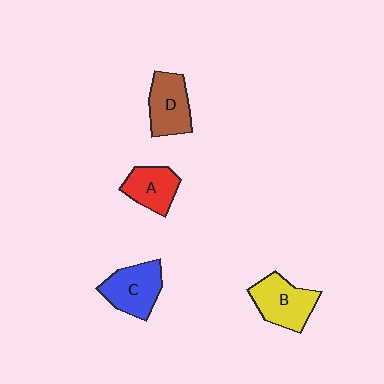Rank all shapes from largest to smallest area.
From largest to smallest: B (yellow), C (blue), D (brown), A (red).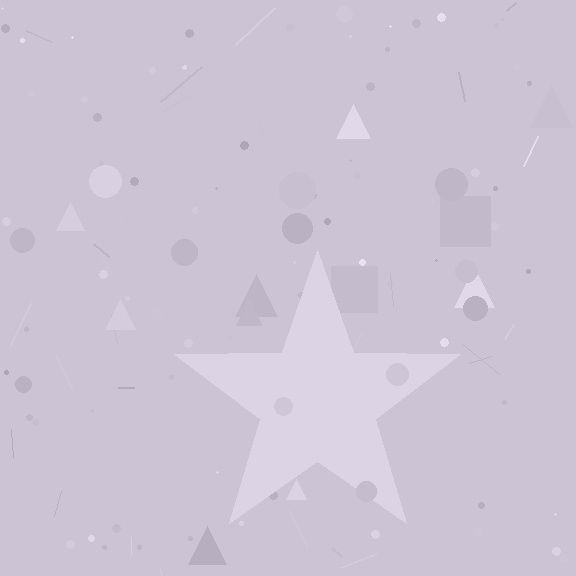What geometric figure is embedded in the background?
A star is embedded in the background.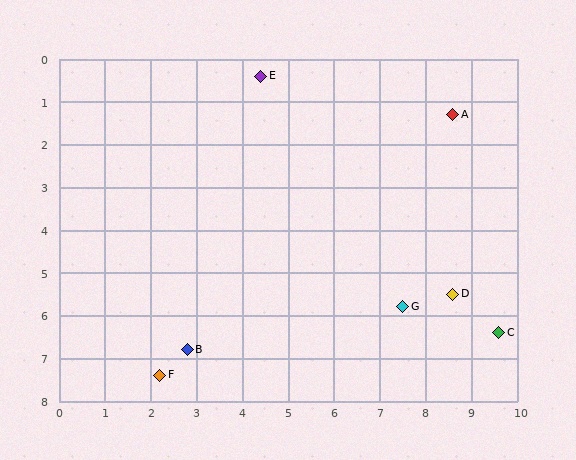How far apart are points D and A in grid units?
Points D and A are about 4.2 grid units apart.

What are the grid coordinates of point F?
Point F is at approximately (2.2, 7.4).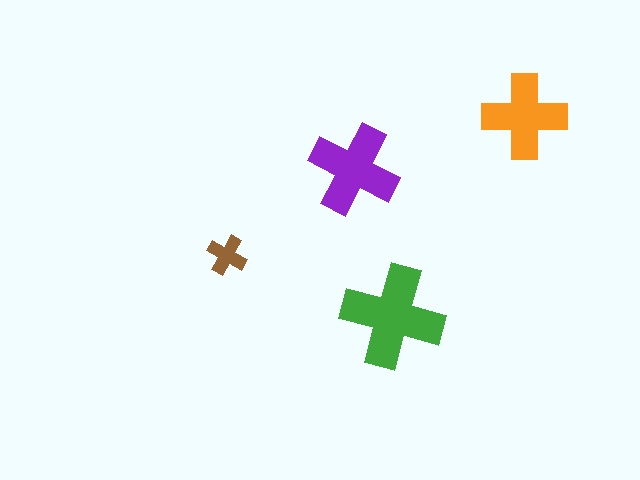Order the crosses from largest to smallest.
the green one, the purple one, the orange one, the brown one.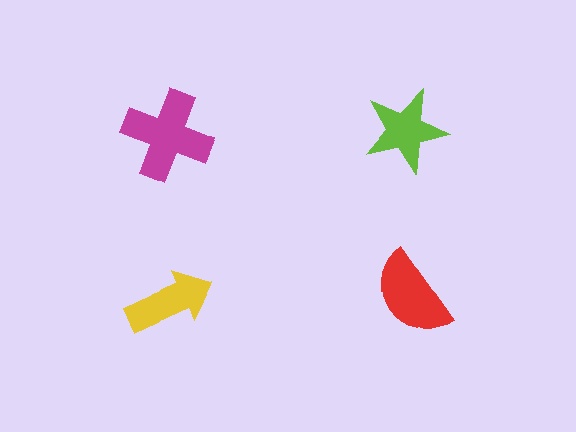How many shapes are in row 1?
2 shapes.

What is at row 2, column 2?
A red semicircle.